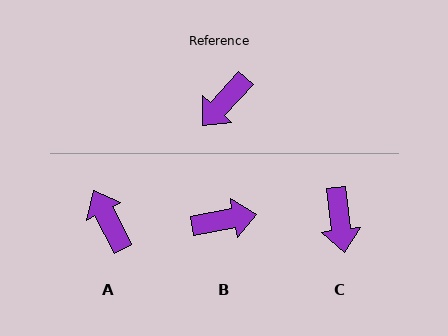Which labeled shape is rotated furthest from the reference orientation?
B, about 143 degrees away.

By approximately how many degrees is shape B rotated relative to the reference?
Approximately 143 degrees counter-clockwise.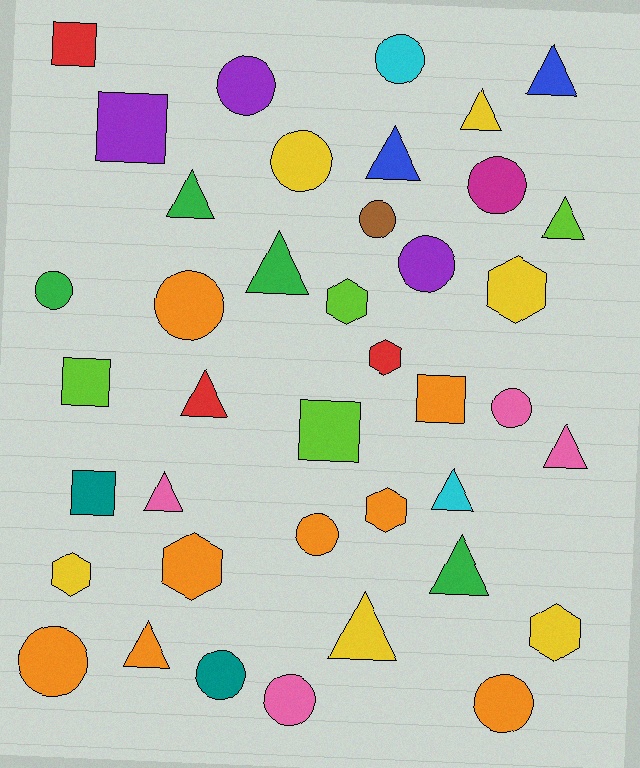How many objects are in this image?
There are 40 objects.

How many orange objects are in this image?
There are 8 orange objects.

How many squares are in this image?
There are 6 squares.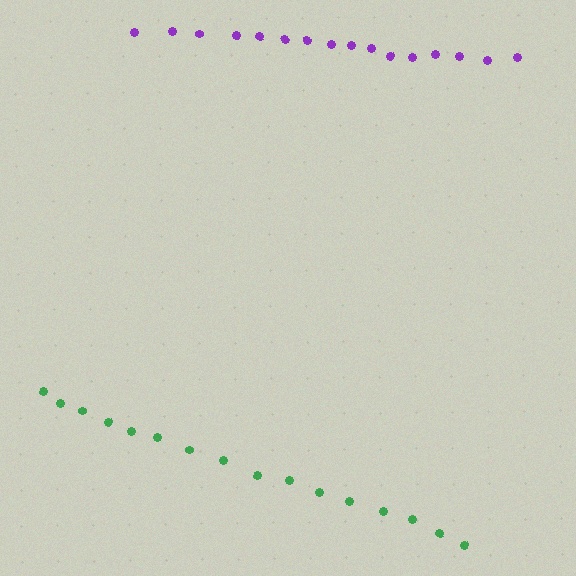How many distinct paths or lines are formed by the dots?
There are 2 distinct paths.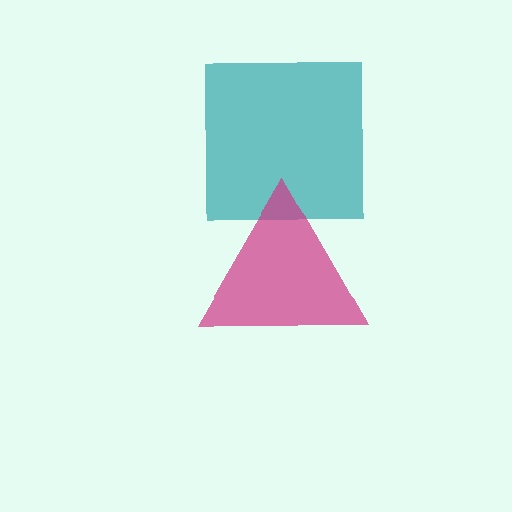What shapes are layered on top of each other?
The layered shapes are: a teal square, a magenta triangle.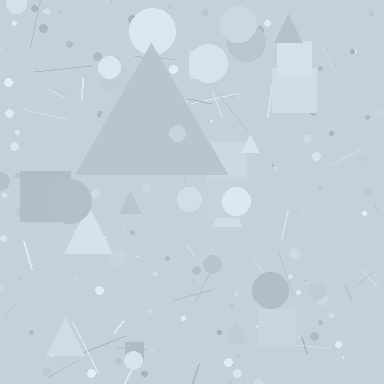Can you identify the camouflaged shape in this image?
The camouflaged shape is a triangle.